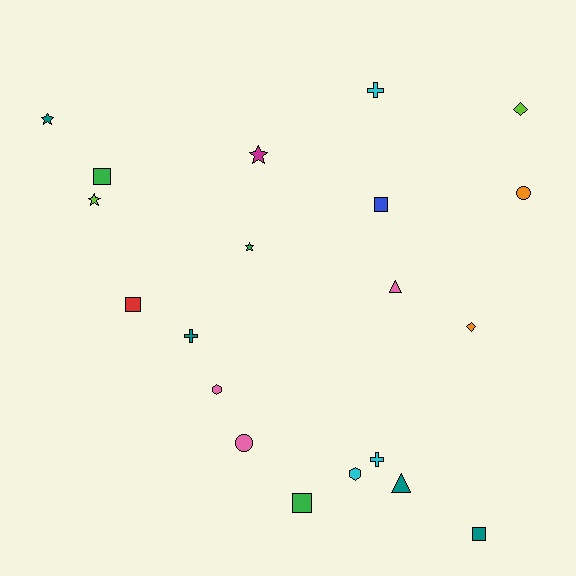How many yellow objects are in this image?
There are no yellow objects.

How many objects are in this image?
There are 20 objects.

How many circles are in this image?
There are 2 circles.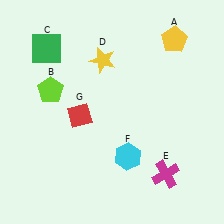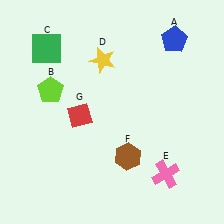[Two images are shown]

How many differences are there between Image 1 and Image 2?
There are 3 differences between the two images.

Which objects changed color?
A changed from yellow to blue. E changed from magenta to pink. F changed from cyan to brown.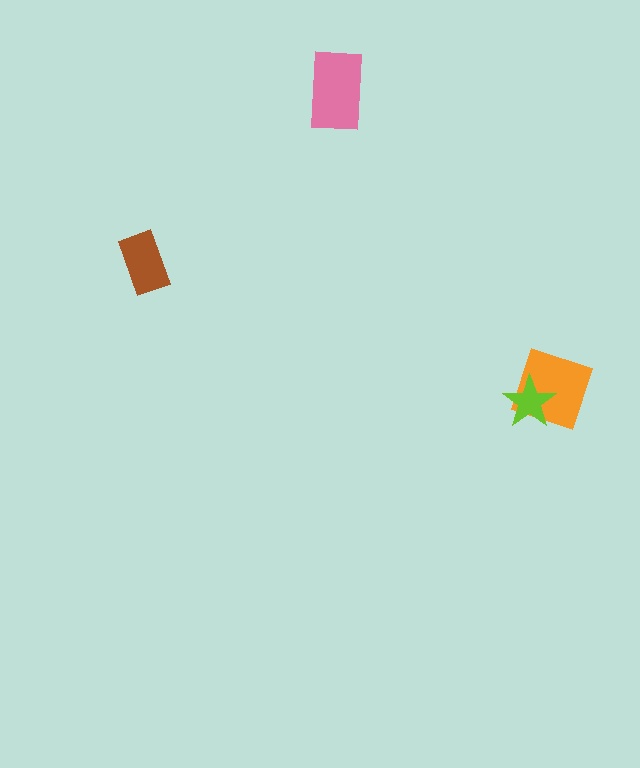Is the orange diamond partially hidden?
Yes, it is partially covered by another shape.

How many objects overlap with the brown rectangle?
0 objects overlap with the brown rectangle.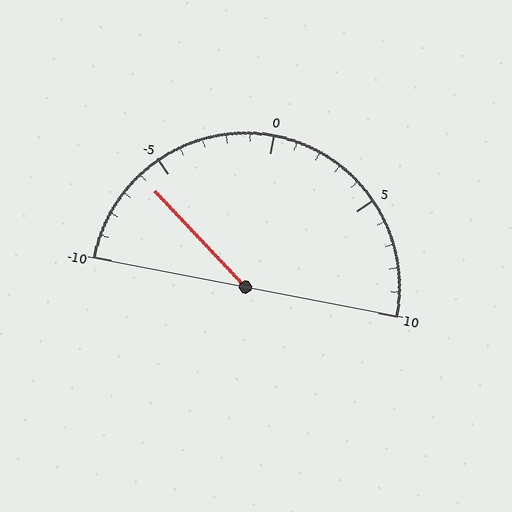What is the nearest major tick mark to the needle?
The nearest major tick mark is -5.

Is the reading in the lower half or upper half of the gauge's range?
The reading is in the lower half of the range (-10 to 10).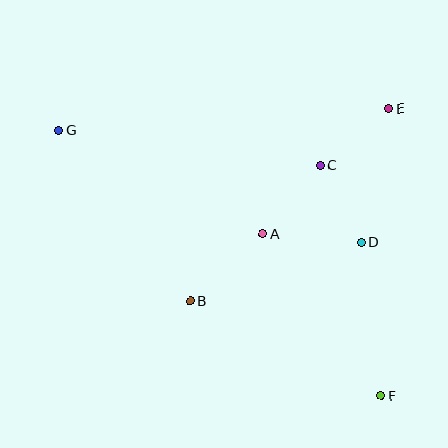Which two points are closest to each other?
Points C and D are closest to each other.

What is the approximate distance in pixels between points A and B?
The distance between A and B is approximately 99 pixels.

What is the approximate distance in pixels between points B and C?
The distance between B and C is approximately 188 pixels.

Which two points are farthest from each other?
Points F and G are farthest from each other.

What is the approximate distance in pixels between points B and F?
The distance between B and F is approximately 213 pixels.